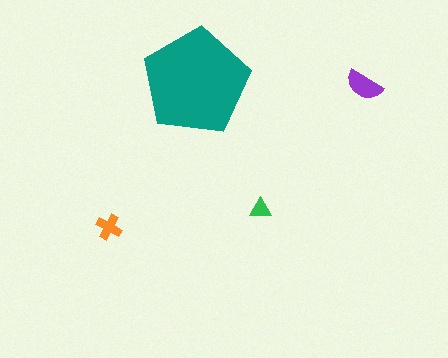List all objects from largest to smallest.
The teal pentagon, the purple semicircle, the orange cross, the green triangle.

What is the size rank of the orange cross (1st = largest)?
3rd.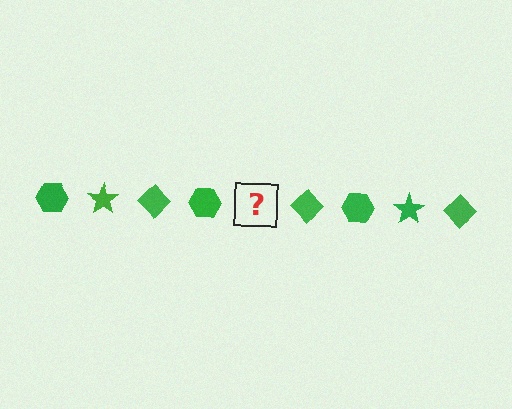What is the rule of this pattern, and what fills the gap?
The rule is that the pattern cycles through hexagon, star, diamond shapes in green. The gap should be filled with a green star.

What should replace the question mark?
The question mark should be replaced with a green star.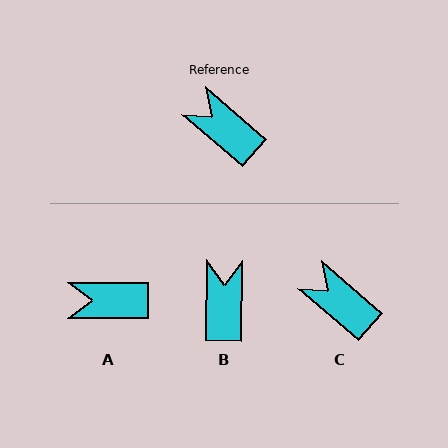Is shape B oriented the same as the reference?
No, it is off by about 50 degrees.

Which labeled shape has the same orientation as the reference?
C.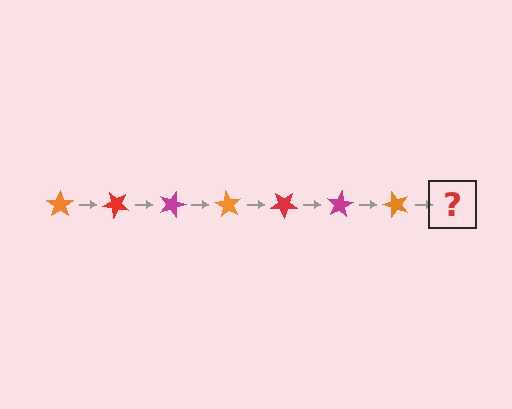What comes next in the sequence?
The next element should be a red star, rotated 315 degrees from the start.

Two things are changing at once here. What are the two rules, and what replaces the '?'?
The two rules are that it rotates 45 degrees each step and the color cycles through orange, red, and magenta. The '?' should be a red star, rotated 315 degrees from the start.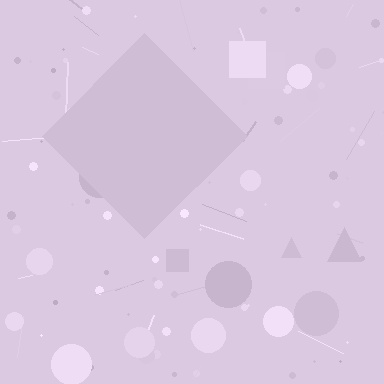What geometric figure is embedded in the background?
A diamond is embedded in the background.